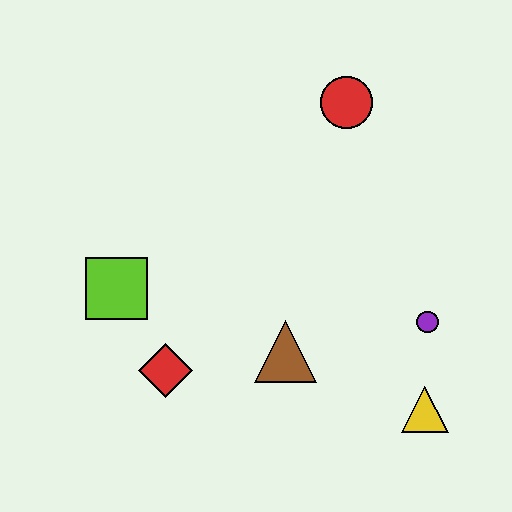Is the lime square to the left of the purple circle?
Yes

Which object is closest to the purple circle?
The yellow triangle is closest to the purple circle.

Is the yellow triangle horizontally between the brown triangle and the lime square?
No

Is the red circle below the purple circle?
No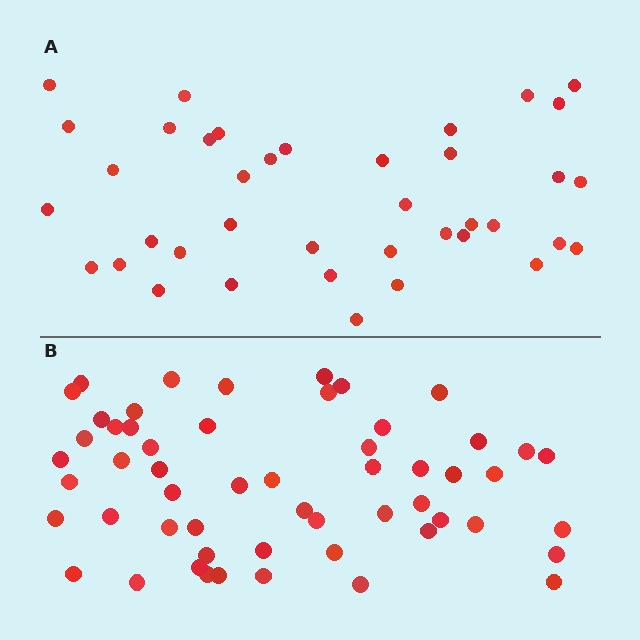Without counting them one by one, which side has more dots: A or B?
Region B (the bottom region) has more dots.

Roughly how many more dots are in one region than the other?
Region B has approximately 15 more dots than region A.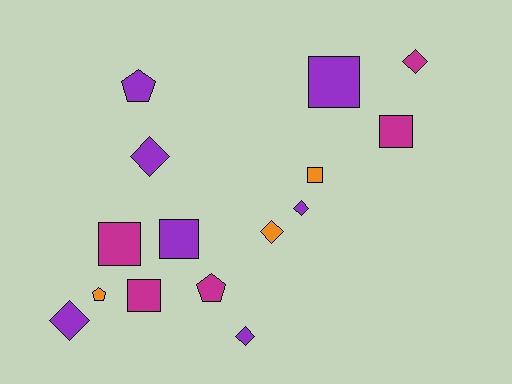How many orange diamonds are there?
There is 1 orange diamond.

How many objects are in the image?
There are 15 objects.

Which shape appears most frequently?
Square, with 6 objects.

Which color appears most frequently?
Purple, with 7 objects.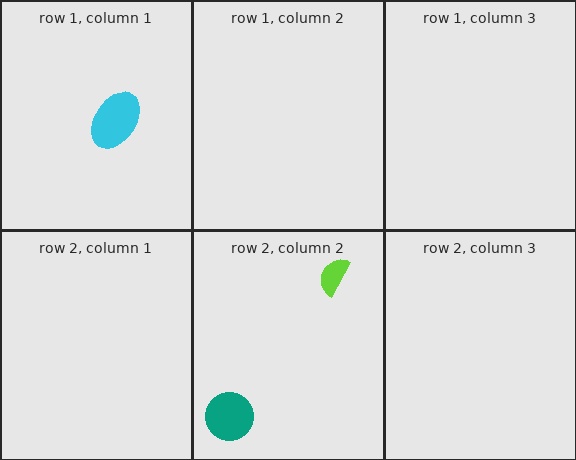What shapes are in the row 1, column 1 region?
The cyan ellipse.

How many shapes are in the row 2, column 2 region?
2.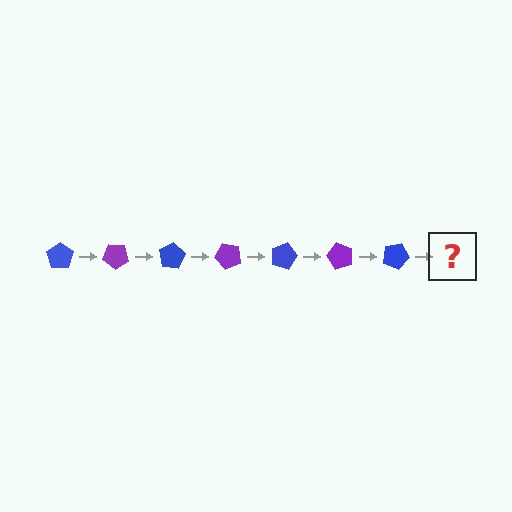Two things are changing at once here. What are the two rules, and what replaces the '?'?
The two rules are that it rotates 40 degrees each step and the color cycles through blue and purple. The '?' should be a purple pentagon, rotated 280 degrees from the start.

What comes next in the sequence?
The next element should be a purple pentagon, rotated 280 degrees from the start.